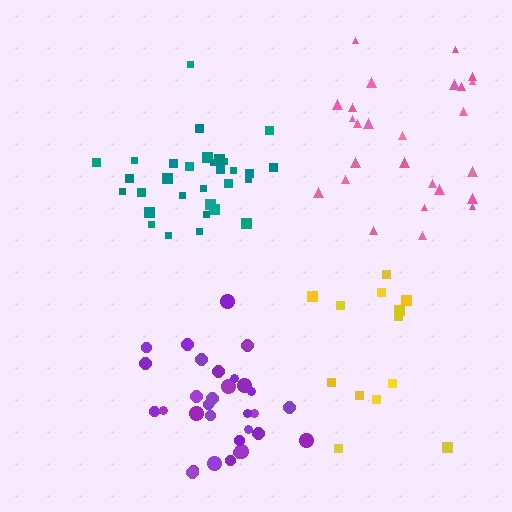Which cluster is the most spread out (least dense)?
Yellow.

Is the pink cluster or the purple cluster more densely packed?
Purple.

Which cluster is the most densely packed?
Teal.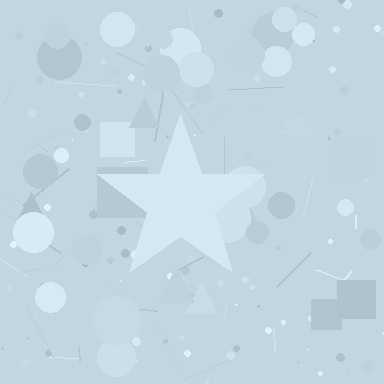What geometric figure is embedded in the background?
A star is embedded in the background.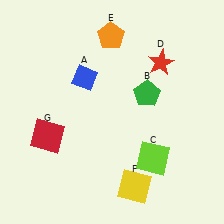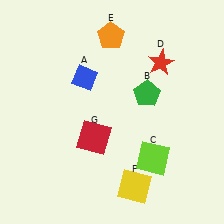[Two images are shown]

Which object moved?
The red square (G) moved right.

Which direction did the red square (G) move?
The red square (G) moved right.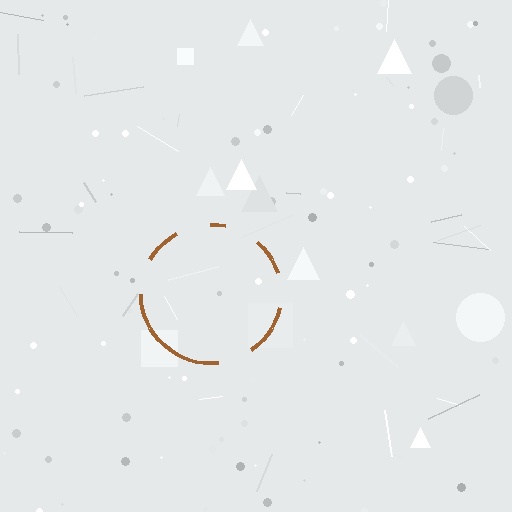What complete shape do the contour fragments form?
The contour fragments form a circle.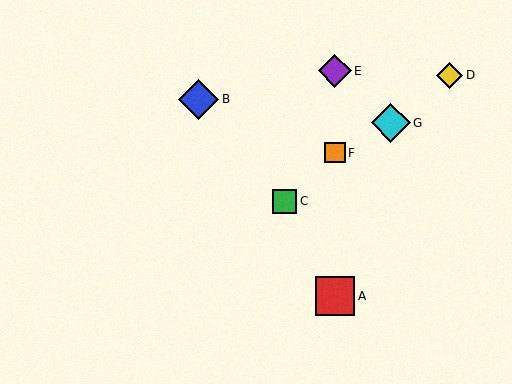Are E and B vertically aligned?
No, E is at x≈335 and B is at x≈199.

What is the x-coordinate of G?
Object G is at x≈391.